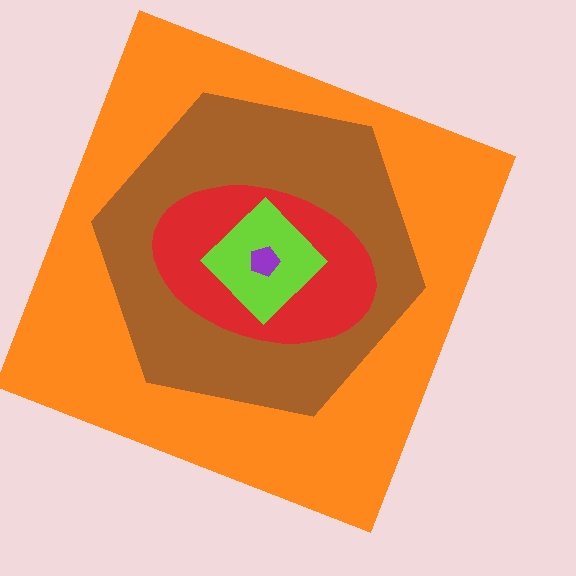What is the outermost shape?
The orange square.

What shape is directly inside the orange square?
The brown hexagon.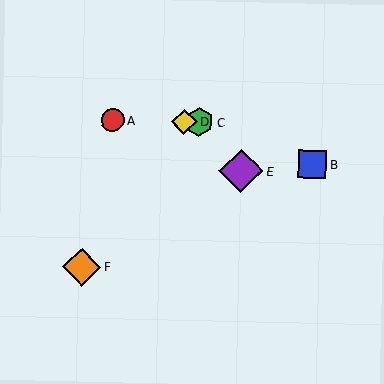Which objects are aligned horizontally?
Objects A, C, D are aligned horizontally.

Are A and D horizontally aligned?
Yes, both are at y≈120.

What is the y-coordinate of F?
Object F is at y≈267.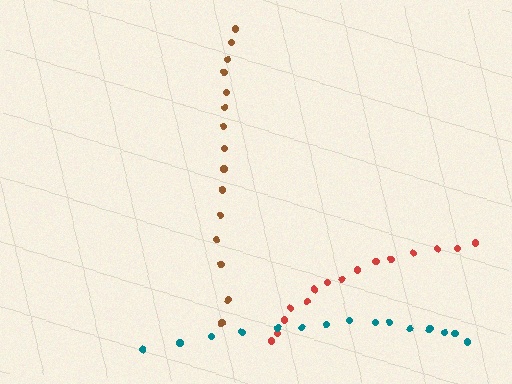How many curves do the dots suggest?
There are 3 distinct paths.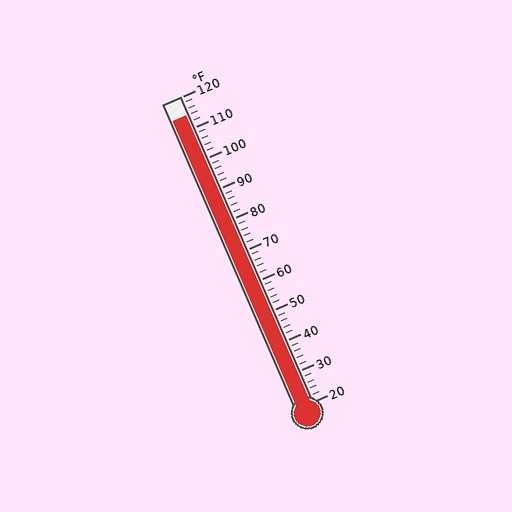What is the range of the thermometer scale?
The thermometer scale ranges from 20°F to 120°F.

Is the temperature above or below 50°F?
The temperature is above 50°F.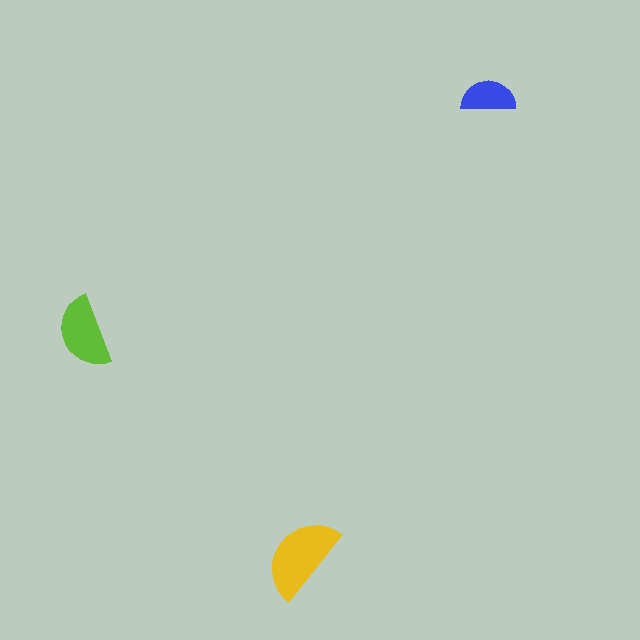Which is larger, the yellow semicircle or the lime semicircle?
The yellow one.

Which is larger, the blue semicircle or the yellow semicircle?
The yellow one.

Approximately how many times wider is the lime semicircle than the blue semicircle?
About 1.5 times wider.